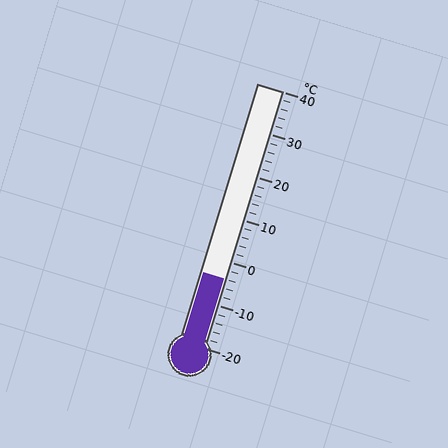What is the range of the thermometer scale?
The thermometer scale ranges from -20°C to 40°C.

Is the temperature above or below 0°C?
The temperature is below 0°C.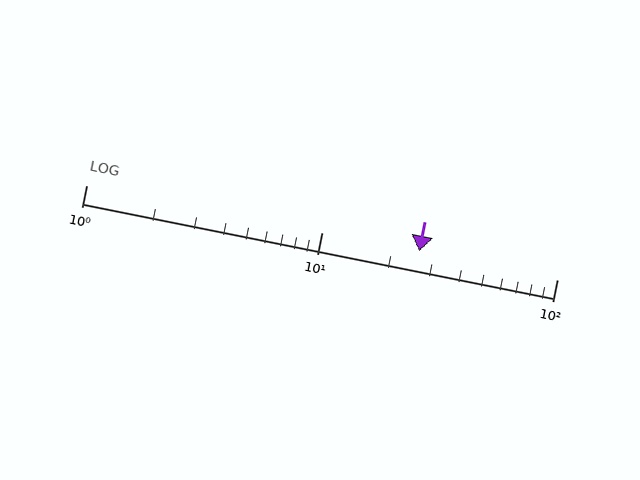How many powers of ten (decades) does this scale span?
The scale spans 2 decades, from 1 to 100.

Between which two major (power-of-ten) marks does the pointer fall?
The pointer is between 10 and 100.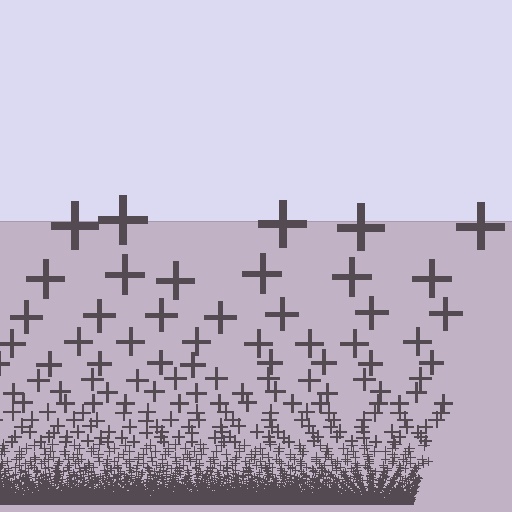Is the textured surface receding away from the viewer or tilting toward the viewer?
The surface appears to tilt toward the viewer. Texture elements get larger and sparser toward the top.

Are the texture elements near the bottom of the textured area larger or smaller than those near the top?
Smaller. The gradient is inverted — elements near the bottom are smaller and denser.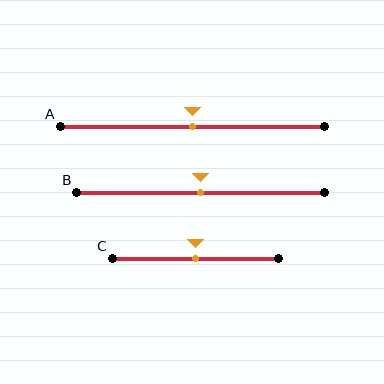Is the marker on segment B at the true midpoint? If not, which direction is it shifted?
Yes, the marker on segment B is at the true midpoint.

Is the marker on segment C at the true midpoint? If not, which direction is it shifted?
Yes, the marker on segment C is at the true midpoint.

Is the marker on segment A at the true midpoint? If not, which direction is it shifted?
Yes, the marker on segment A is at the true midpoint.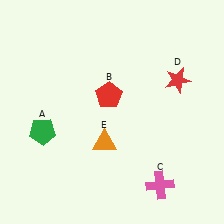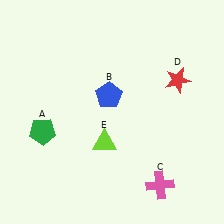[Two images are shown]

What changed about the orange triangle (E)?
In Image 1, E is orange. In Image 2, it changed to lime.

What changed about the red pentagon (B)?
In Image 1, B is red. In Image 2, it changed to blue.